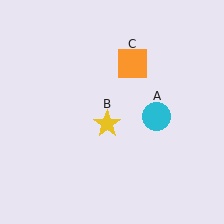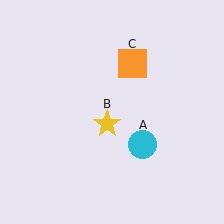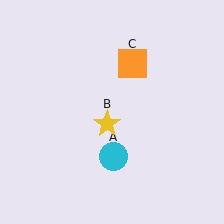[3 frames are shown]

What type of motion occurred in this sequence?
The cyan circle (object A) rotated clockwise around the center of the scene.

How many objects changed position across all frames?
1 object changed position: cyan circle (object A).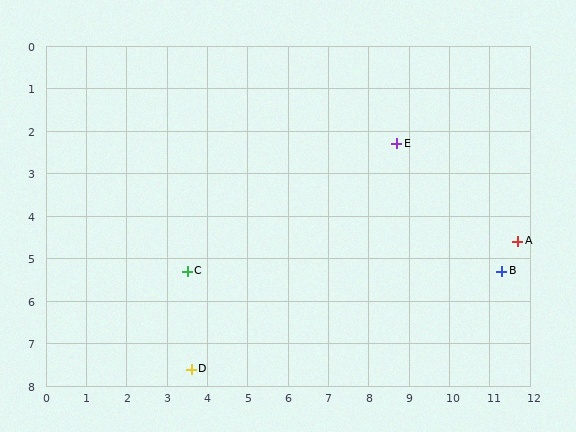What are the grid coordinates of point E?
Point E is at approximately (8.7, 2.3).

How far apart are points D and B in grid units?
Points D and B are about 8.0 grid units apart.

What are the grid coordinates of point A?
Point A is at approximately (11.7, 4.6).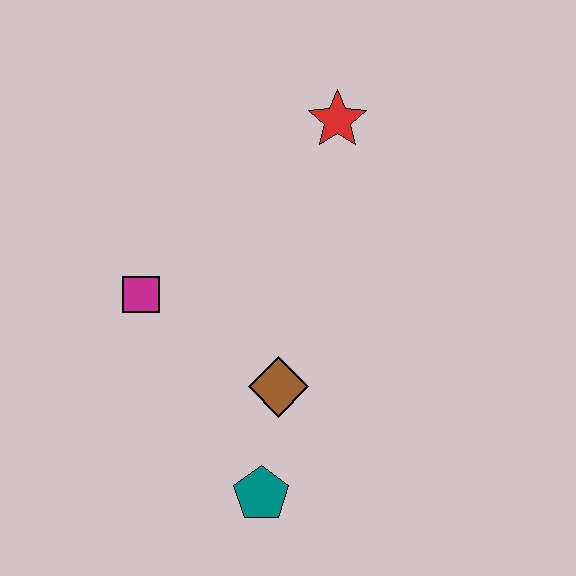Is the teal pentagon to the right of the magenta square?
Yes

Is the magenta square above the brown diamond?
Yes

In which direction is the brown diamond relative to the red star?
The brown diamond is below the red star.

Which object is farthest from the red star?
The teal pentagon is farthest from the red star.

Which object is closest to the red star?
The magenta square is closest to the red star.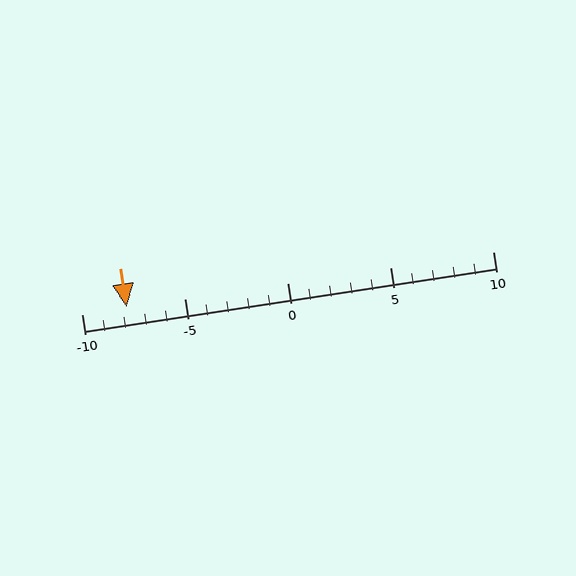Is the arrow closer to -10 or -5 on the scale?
The arrow is closer to -10.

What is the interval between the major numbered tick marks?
The major tick marks are spaced 5 units apart.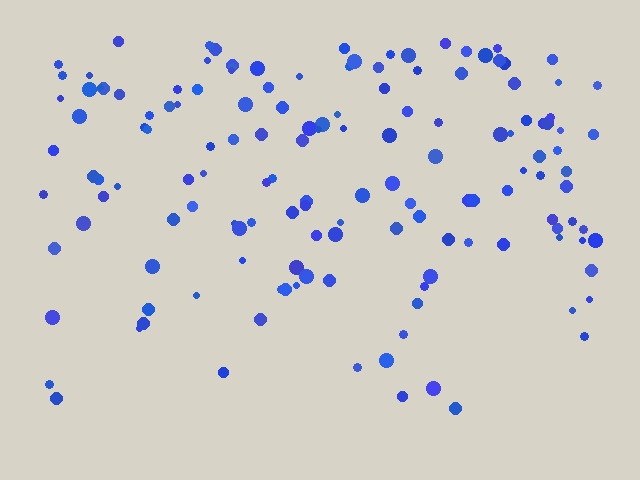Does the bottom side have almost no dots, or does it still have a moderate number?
Still a moderate number, just noticeably fewer than the top.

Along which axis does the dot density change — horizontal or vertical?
Vertical.